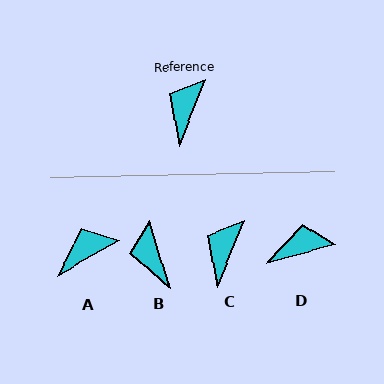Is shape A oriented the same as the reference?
No, it is off by about 38 degrees.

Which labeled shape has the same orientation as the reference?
C.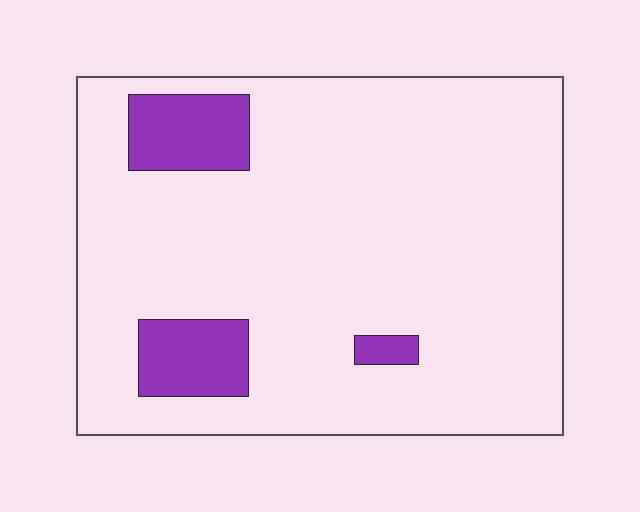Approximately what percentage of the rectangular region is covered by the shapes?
Approximately 10%.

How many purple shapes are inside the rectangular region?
3.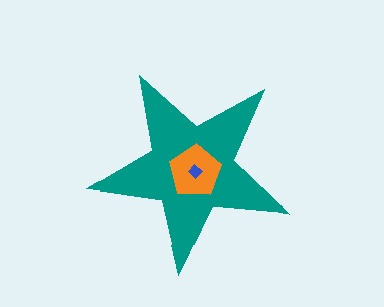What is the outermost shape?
The teal star.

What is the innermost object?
The blue diamond.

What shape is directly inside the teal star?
The orange pentagon.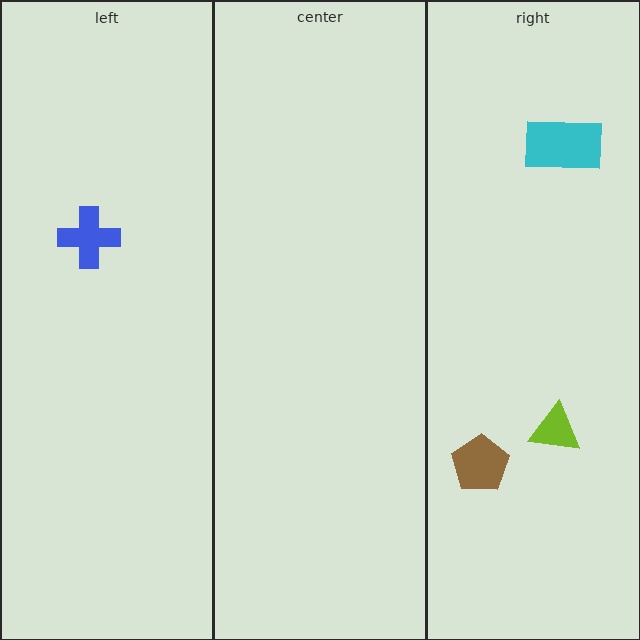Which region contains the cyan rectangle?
The right region.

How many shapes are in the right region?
3.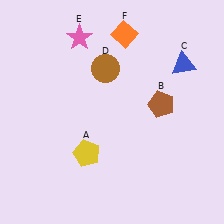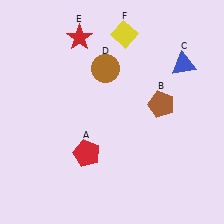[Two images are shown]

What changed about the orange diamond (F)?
In Image 1, F is orange. In Image 2, it changed to yellow.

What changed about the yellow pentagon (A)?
In Image 1, A is yellow. In Image 2, it changed to red.